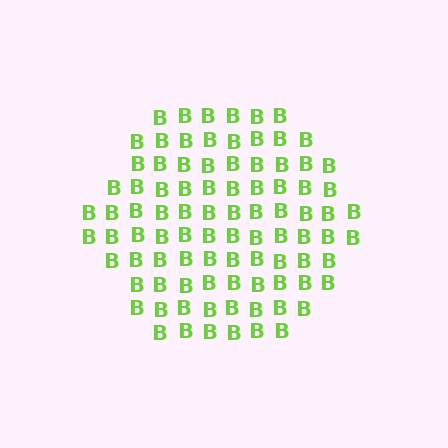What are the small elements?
The small elements are letter B's.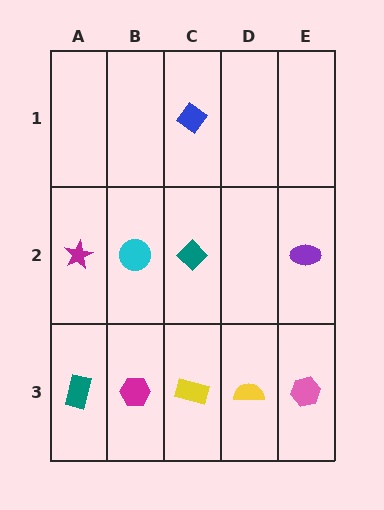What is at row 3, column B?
A magenta hexagon.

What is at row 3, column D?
A yellow semicircle.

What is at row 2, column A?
A magenta star.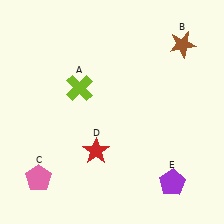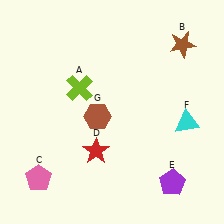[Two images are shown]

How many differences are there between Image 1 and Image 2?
There are 2 differences between the two images.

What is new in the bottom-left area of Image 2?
A brown hexagon (G) was added in the bottom-left area of Image 2.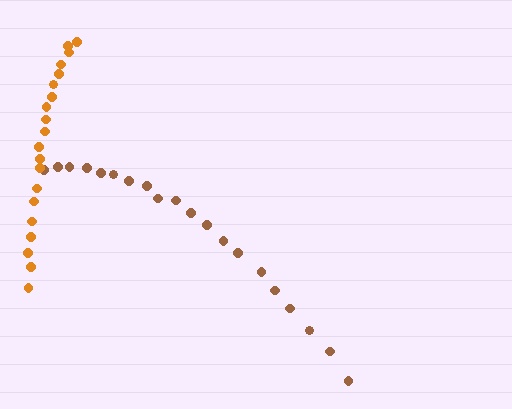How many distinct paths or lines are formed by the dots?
There are 2 distinct paths.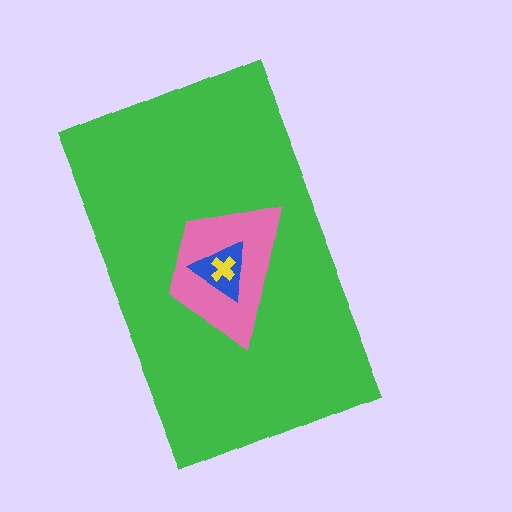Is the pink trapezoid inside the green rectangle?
Yes.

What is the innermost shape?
The yellow cross.